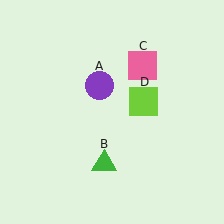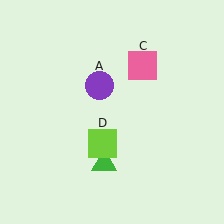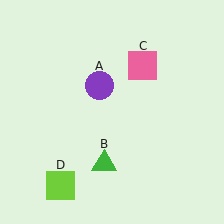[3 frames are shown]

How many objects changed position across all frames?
1 object changed position: lime square (object D).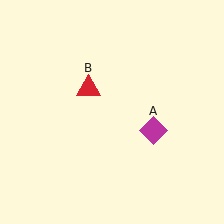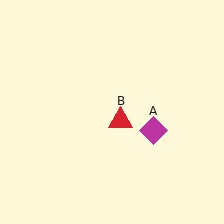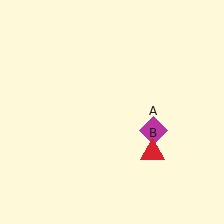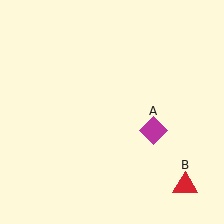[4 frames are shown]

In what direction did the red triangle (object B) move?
The red triangle (object B) moved down and to the right.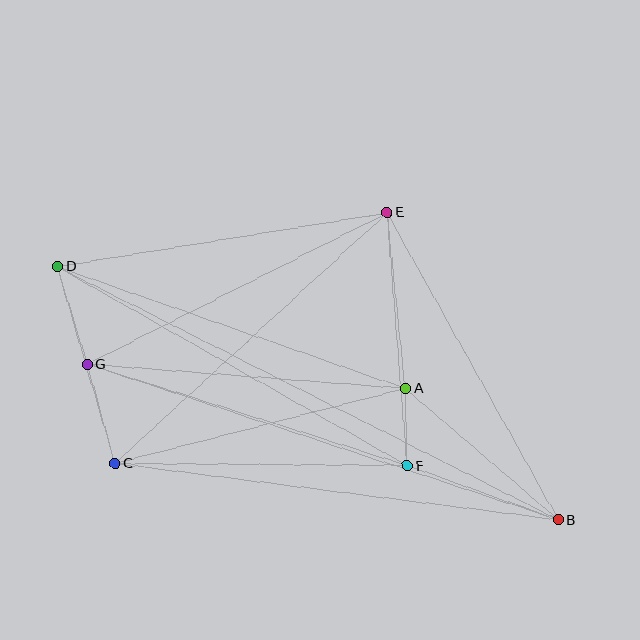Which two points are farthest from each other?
Points B and D are farthest from each other.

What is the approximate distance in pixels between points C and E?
The distance between C and E is approximately 370 pixels.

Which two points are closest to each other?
Points A and F are closest to each other.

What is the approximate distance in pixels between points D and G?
The distance between D and G is approximately 103 pixels.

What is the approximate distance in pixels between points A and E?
The distance between A and E is approximately 176 pixels.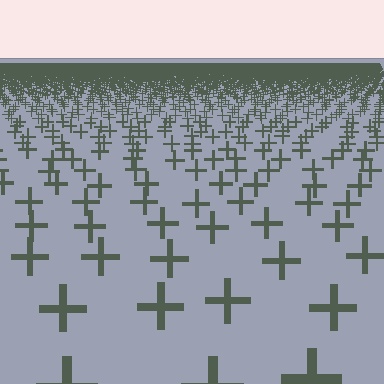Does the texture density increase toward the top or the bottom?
Density increases toward the top.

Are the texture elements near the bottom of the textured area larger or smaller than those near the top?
Larger. Near the bottom, elements are closer to the viewer and appear at a bigger on-screen size.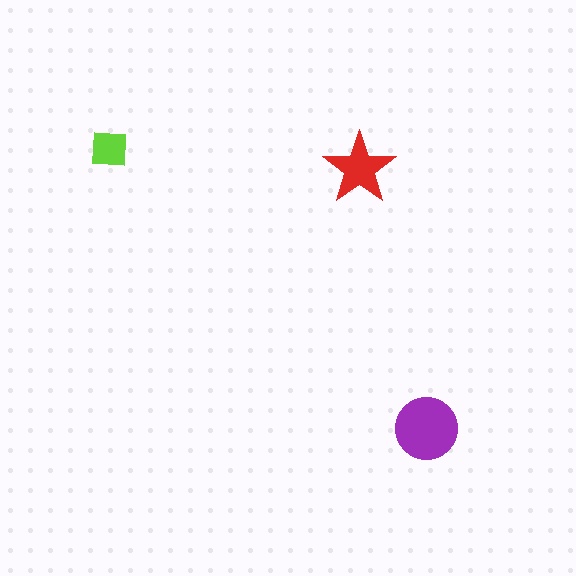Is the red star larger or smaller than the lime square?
Larger.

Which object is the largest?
The purple circle.